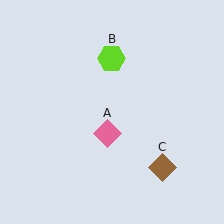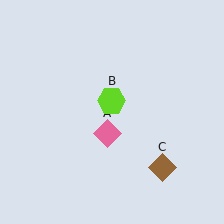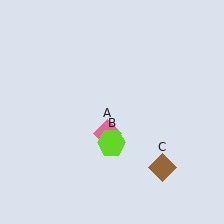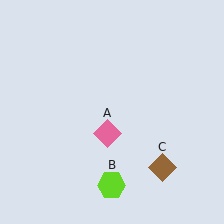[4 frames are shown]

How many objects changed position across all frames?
1 object changed position: lime hexagon (object B).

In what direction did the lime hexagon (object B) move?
The lime hexagon (object B) moved down.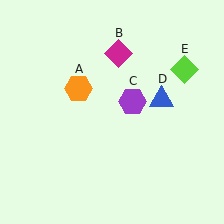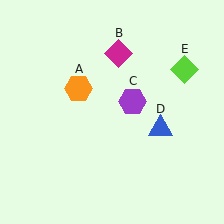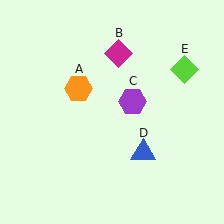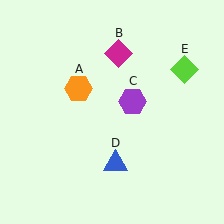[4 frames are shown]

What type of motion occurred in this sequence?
The blue triangle (object D) rotated clockwise around the center of the scene.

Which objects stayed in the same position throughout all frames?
Orange hexagon (object A) and magenta diamond (object B) and purple hexagon (object C) and lime diamond (object E) remained stationary.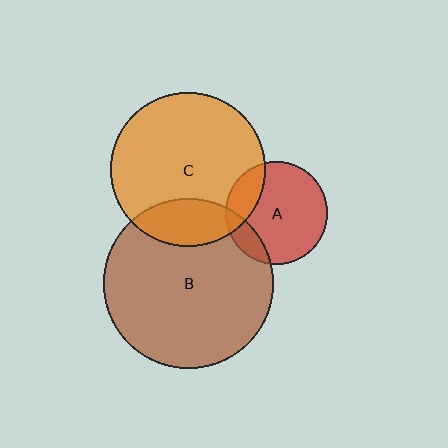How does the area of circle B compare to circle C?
Approximately 1.2 times.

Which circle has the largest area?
Circle B (brown).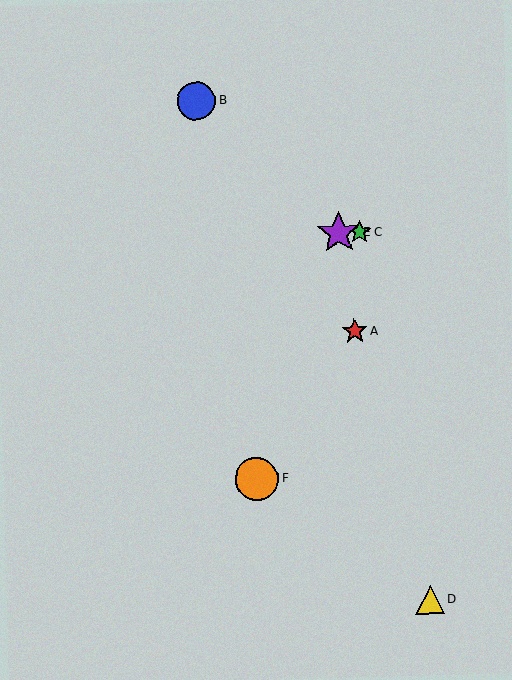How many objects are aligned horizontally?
2 objects (C, E) are aligned horizontally.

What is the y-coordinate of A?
Object A is at y≈331.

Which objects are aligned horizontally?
Objects C, E are aligned horizontally.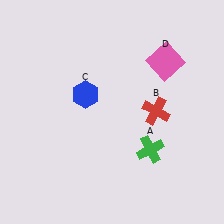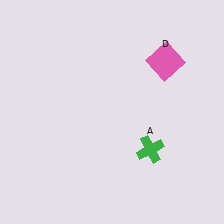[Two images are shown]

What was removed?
The blue hexagon (C), the red cross (B) were removed in Image 2.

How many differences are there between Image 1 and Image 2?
There are 2 differences between the two images.